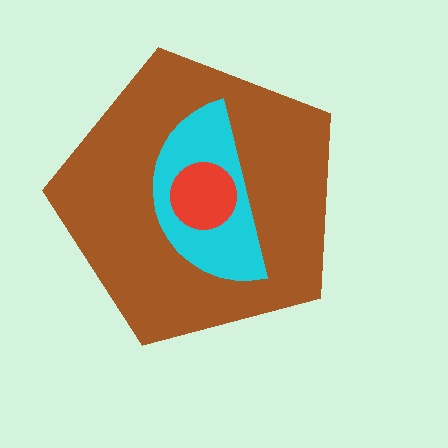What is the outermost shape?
The brown pentagon.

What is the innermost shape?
The red circle.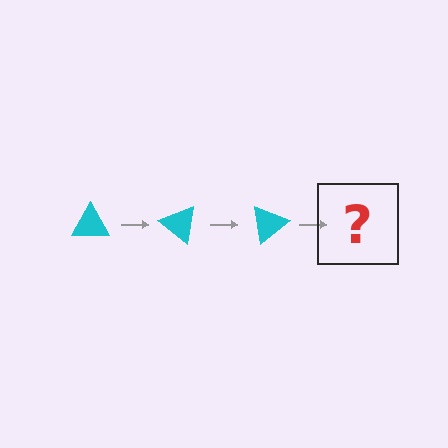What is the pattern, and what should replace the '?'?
The pattern is that the triangle rotates 40 degrees each step. The '?' should be a cyan triangle rotated 120 degrees.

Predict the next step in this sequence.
The next step is a cyan triangle rotated 120 degrees.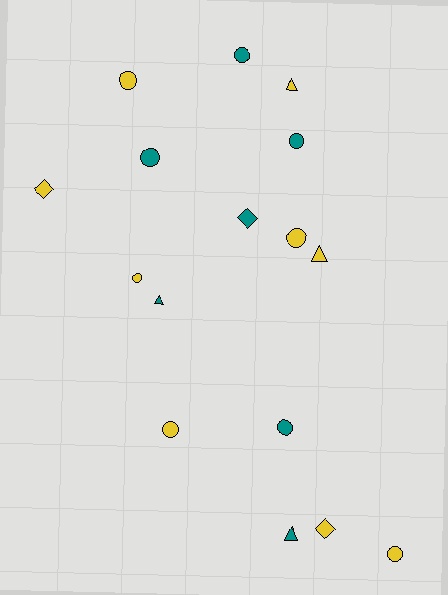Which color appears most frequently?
Yellow, with 9 objects.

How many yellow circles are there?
There are 5 yellow circles.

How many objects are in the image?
There are 16 objects.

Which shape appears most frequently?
Circle, with 9 objects.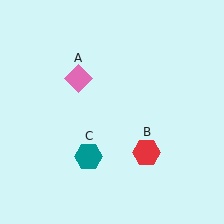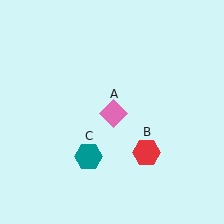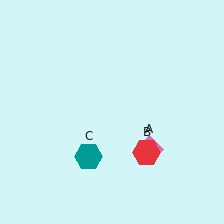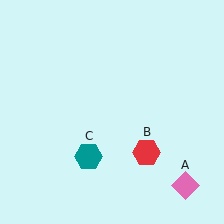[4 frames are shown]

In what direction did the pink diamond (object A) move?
The pink diamond (object A) moved down and to the right.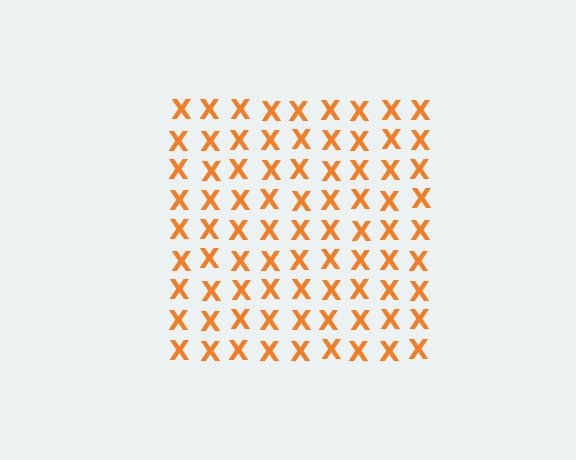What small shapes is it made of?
It is made of small letter X's.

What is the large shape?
The large shape is a square.